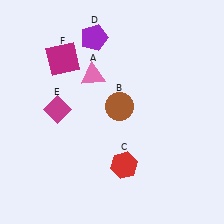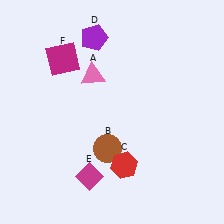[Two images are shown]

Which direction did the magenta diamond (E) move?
The magenta diamond (E) moved down.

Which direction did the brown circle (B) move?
The brown circle (B) moved down.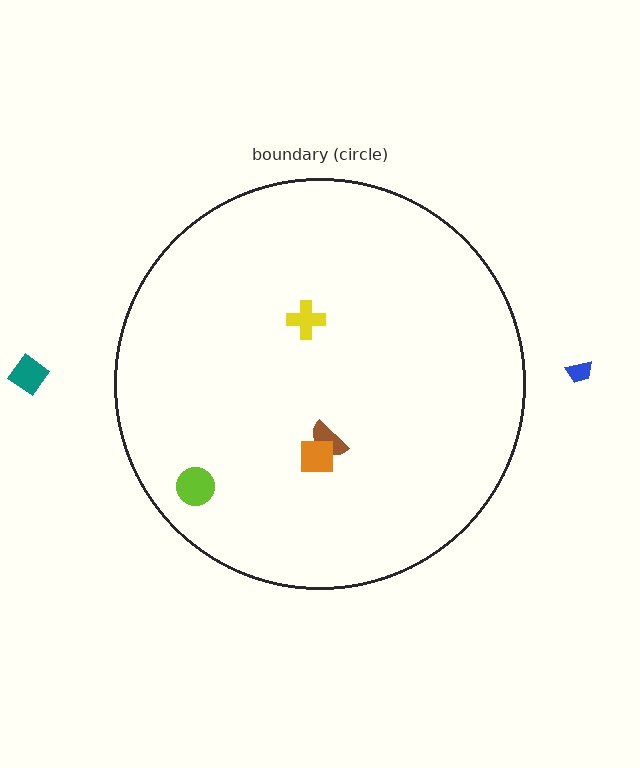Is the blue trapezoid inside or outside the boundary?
Outside.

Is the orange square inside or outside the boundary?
Inside.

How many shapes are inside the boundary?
4 inside, 2 outside.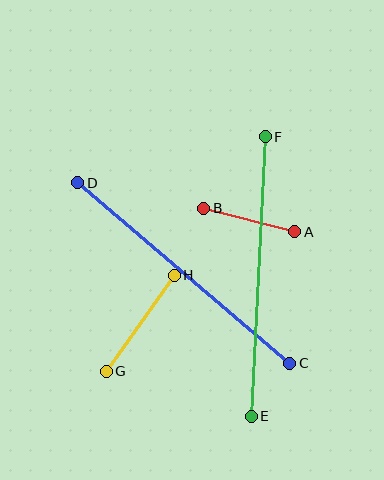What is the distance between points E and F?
The distance is approximately 280 pixels.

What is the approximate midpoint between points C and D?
The midpoint is at approximately (184, 273) pixels.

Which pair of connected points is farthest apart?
Points E and F are farthest apart.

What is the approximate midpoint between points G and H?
The midpoint is at approximately (140, 323) pixels.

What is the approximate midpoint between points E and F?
The midpoint is at approximately (258, 277) pixels.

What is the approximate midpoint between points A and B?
The midpoint is at approximately (249, 220) pixels.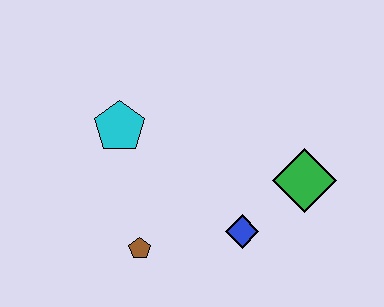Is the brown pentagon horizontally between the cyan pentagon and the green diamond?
Yes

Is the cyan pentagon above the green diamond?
Yes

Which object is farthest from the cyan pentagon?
The green diamond is farthest from the cyan pentagon.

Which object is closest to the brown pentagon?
The blue diamond is closest to the brown pentagon.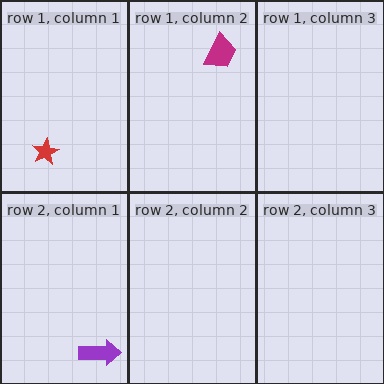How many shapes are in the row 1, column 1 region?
1.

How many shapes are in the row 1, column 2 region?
1.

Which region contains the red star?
The row 1, column 1 region.